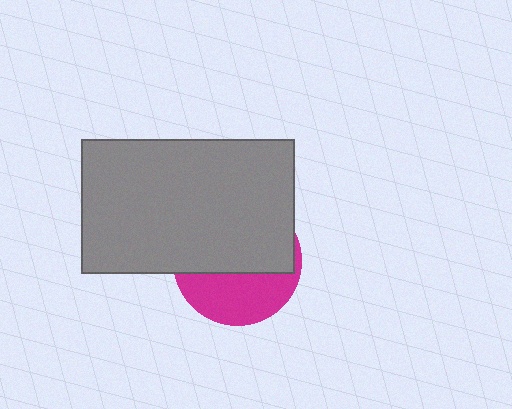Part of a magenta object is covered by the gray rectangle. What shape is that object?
It is a circle.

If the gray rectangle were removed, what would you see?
You would see the complete magenta circle.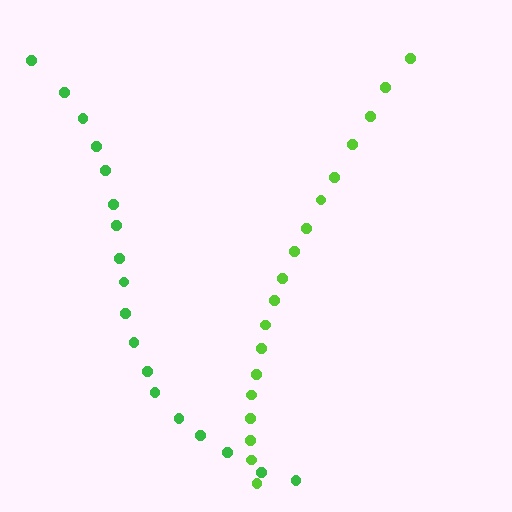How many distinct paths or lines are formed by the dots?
There are 2 distinct paths.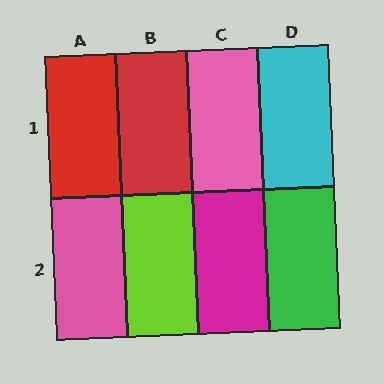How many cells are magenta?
1 cell is magenta.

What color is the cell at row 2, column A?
Pink.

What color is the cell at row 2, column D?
Green.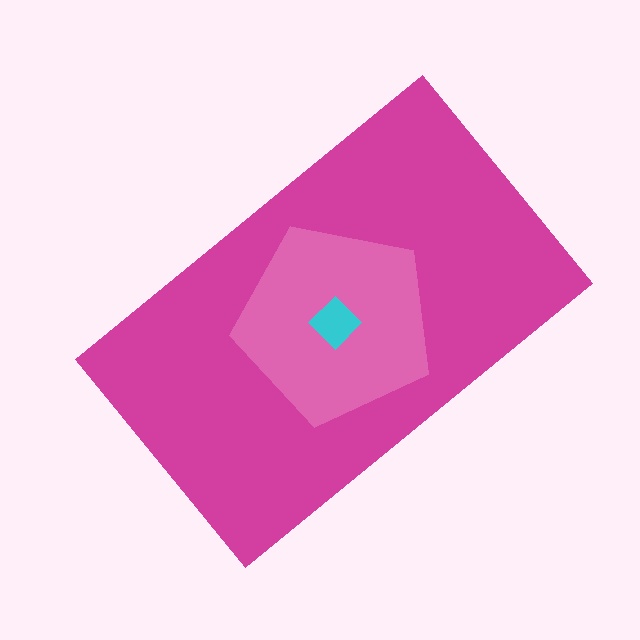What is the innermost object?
The cyan diamond.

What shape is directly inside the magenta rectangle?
The pink pentagon.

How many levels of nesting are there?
3.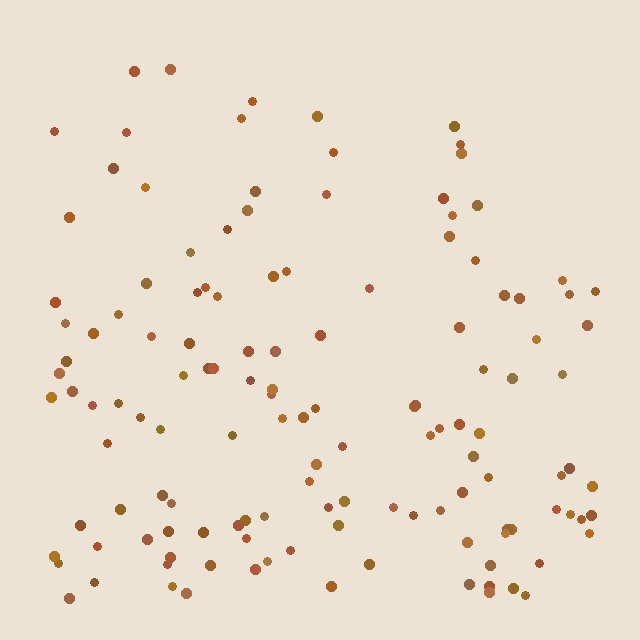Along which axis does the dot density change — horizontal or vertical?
Vertical.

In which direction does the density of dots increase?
From top to bottom, with the bottom side densest.